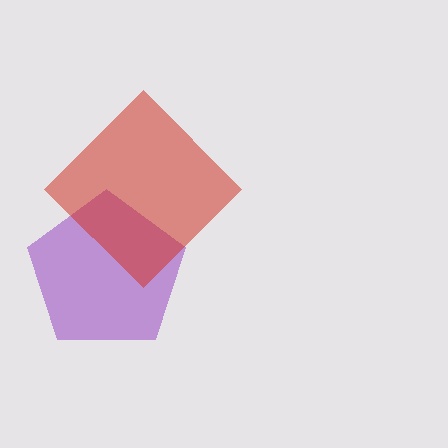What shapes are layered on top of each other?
The layered shapes are: a purple pentagon, a red diamond.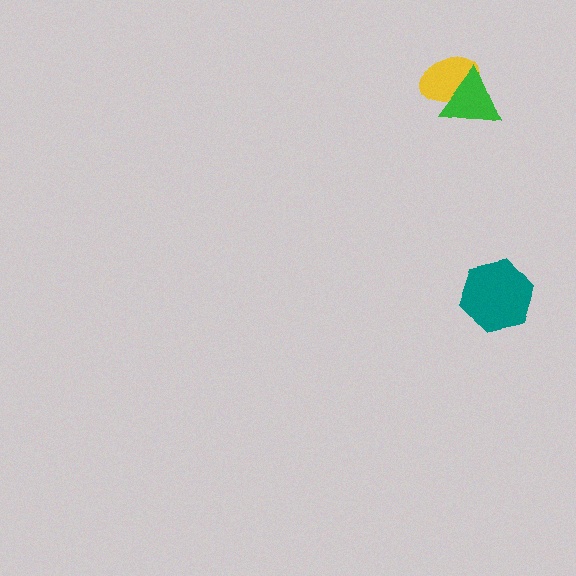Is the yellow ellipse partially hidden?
Yes, it is partially covered by another shape.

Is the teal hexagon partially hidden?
No, no other shape covers it.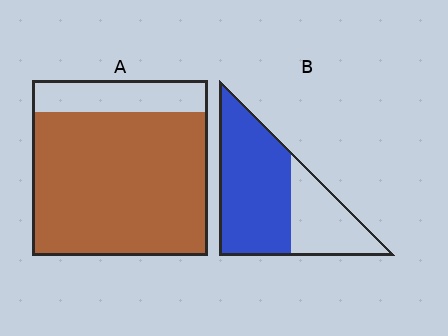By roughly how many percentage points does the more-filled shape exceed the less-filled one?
By roughly 15 percentage points (A over B).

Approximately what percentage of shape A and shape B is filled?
A is approximately 80% and B is approximately 65%.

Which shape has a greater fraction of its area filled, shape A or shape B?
Shape A.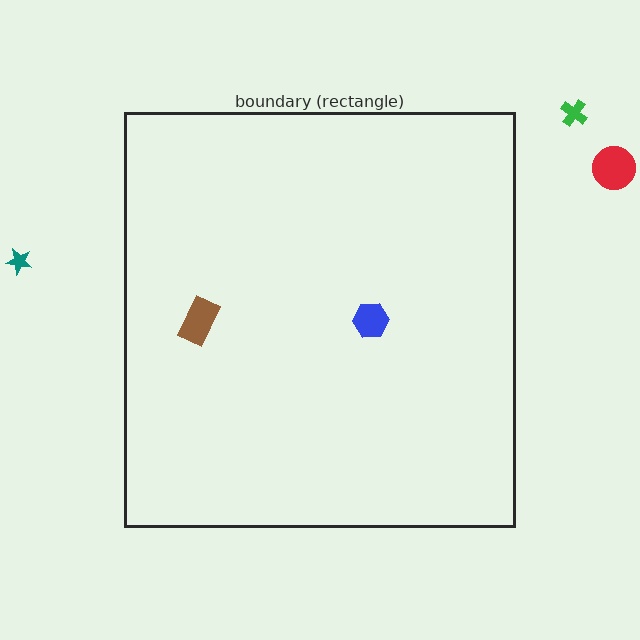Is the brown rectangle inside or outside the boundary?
Inside.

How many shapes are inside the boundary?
2 inside, 3 outside.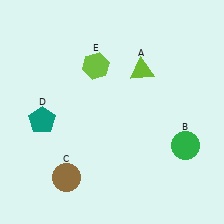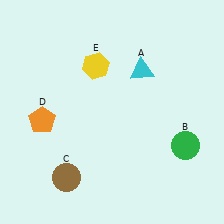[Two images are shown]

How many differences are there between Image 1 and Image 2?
There are 3 differences between the two images.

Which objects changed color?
A changed from lime to cyan. D changed from teal to orange. E changed from lime to yellow.